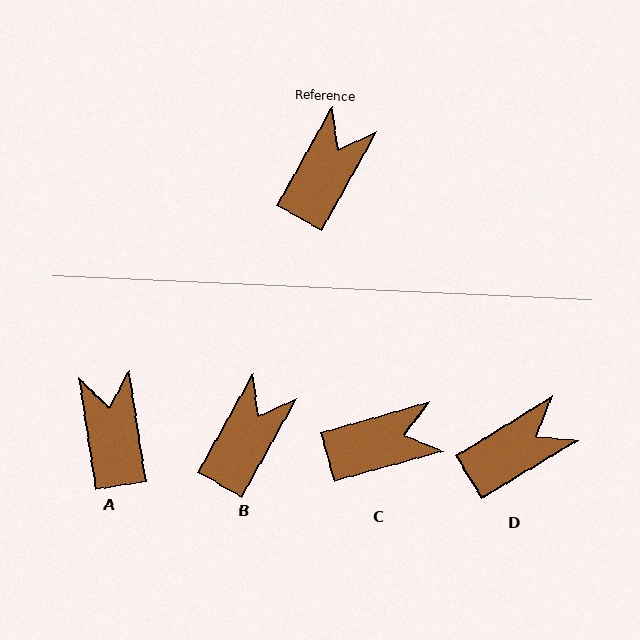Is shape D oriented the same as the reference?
No, it is off by about 29 degrees.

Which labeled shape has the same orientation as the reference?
B.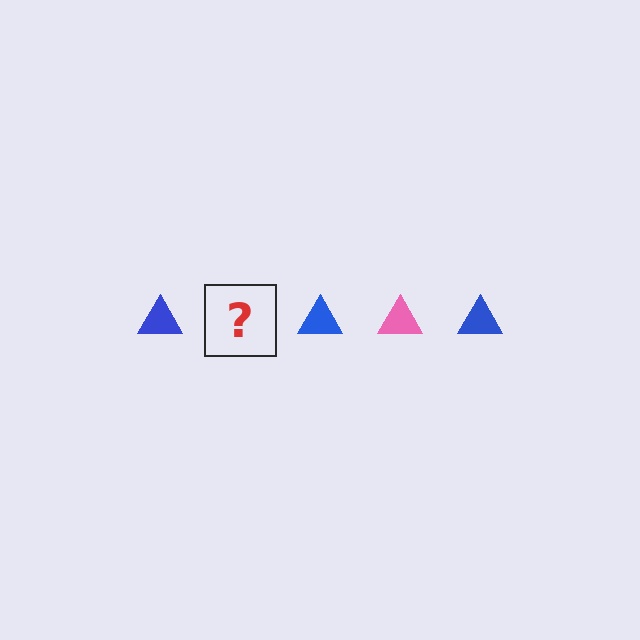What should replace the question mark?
The question mark should be replaced with a pink triangle.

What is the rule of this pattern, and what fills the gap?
The rule is that the pattern cycles through blue, pink triangles. The gap should be filled with a pink triangle.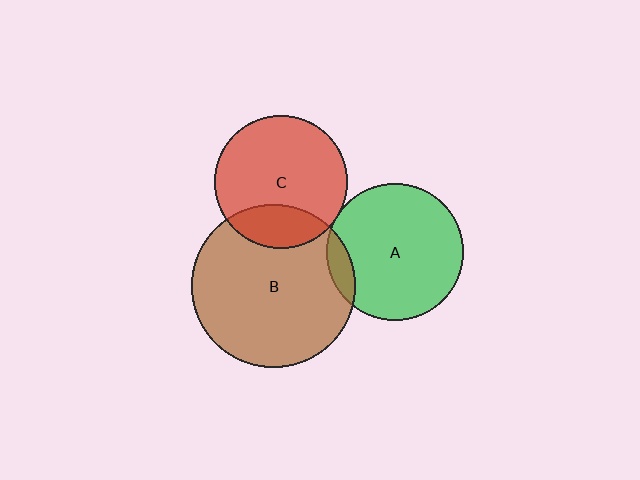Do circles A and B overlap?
Yes.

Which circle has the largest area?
Circle B (brown).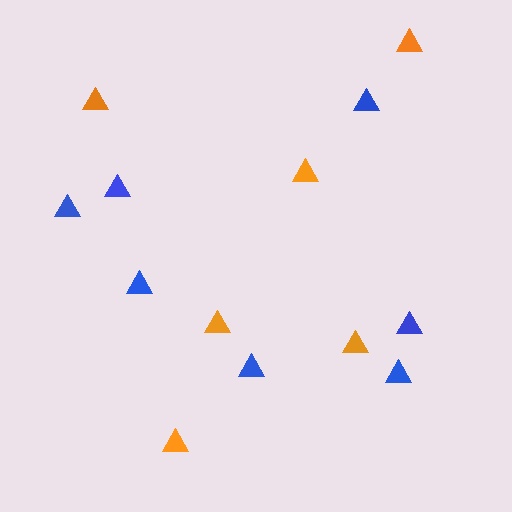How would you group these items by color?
There are 2 groups: one group of blue triangles (7) and one group of orange triangles (6).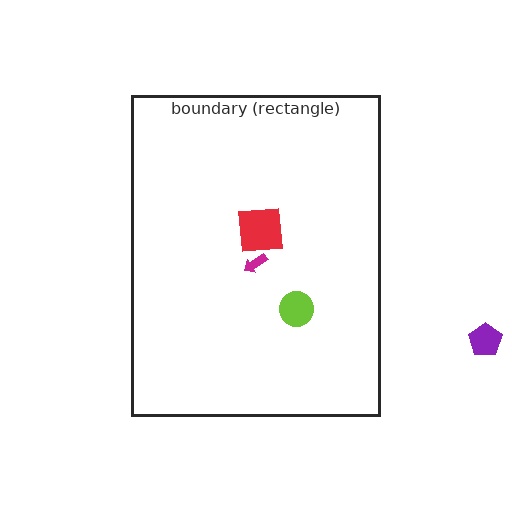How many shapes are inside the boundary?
3 inside, 1 outside.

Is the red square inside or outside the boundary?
Inside.